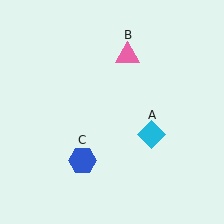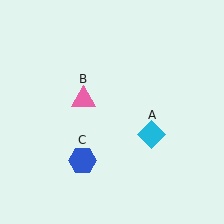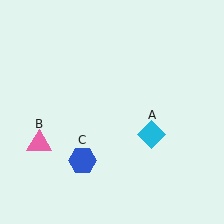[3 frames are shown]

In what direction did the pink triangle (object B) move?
The pink triangle (object B) moved down and to the left.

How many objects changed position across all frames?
1 object changed position: pink triangle (object B).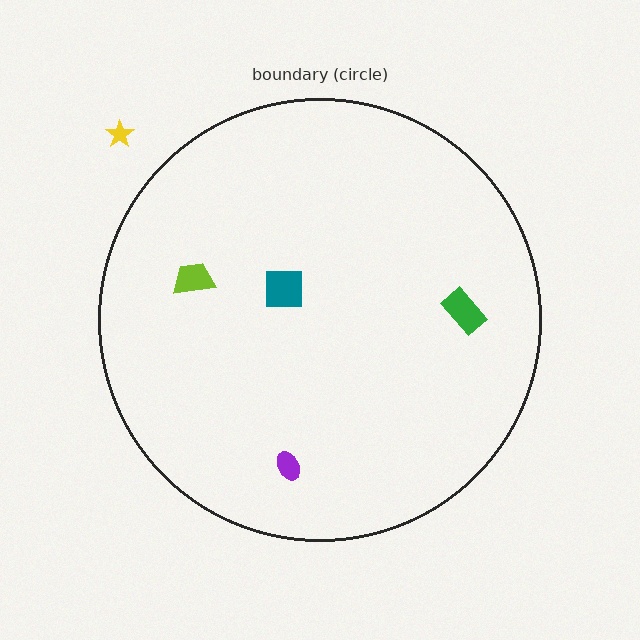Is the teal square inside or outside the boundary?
Inside.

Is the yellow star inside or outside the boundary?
Outside.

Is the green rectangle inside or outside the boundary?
Inside.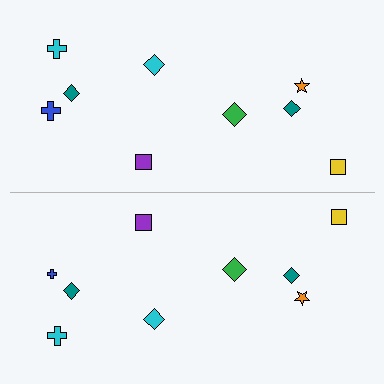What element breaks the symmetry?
The blue cross on the bottom side has a different size than its mirror counterpart.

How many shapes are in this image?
There are 18 shapes in this image.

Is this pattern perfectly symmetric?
No, the pattern is not perfectly symmetric. The blue cross on the bottom side has a different size than its mirror counterpart.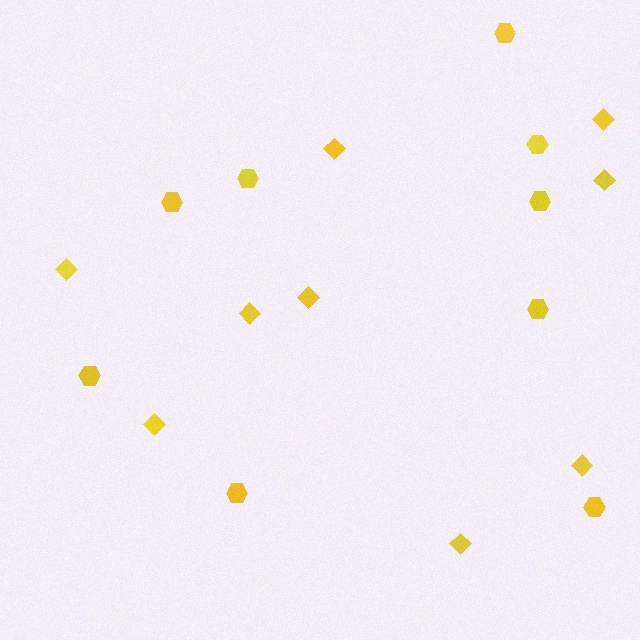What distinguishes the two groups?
There are 2 groups: one group of hexagons (9) and one group of diamonds (9).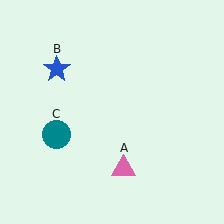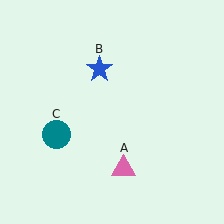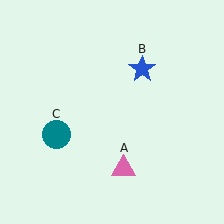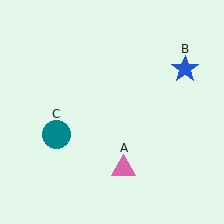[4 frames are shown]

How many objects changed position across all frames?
1 object changed position: blue star (object B).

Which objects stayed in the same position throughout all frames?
Pink triangle (object A) and teal circle (object C) remained stationary.